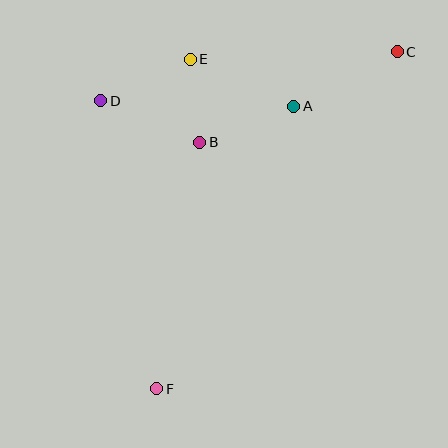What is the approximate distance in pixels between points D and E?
The distance between D and E is approximately 99 pixels.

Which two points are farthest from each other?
Points C and F are farthest from each other.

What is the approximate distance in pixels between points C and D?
The distance between C and D is approximately 300 pixels.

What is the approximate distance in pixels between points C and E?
The distance between C and E is approximately 207 pixels.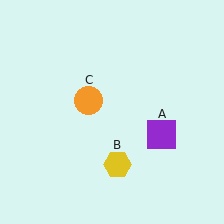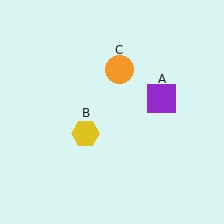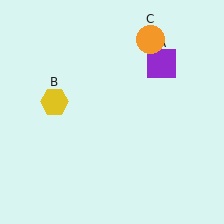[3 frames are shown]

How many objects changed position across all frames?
3 objects changed position: purple square (object A), yellow hexagon (object B), orange circle (object C).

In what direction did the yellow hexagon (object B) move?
The yellow hexagon (object B) moved up and to the left.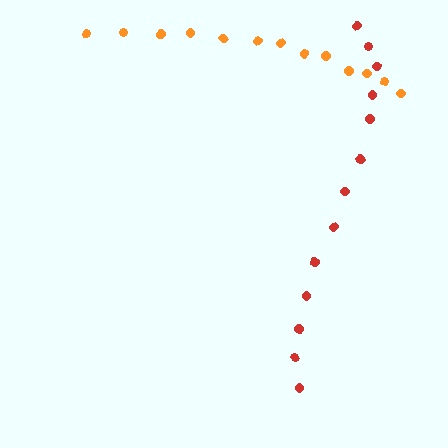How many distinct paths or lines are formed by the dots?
There are 2 distinct paths.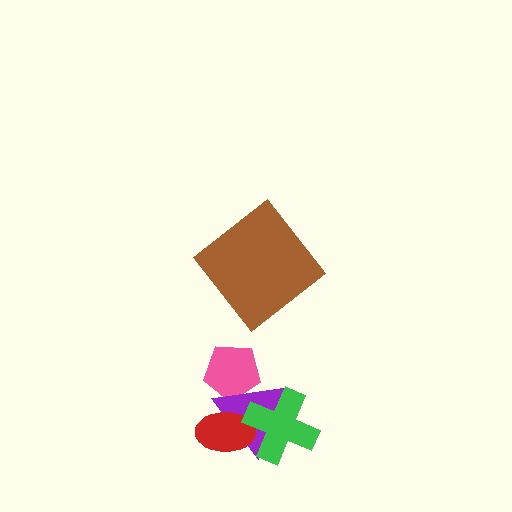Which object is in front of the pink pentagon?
The purple triangle is in front of the pink pentagon.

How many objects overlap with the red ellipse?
2 objects overlap with the red ellipse.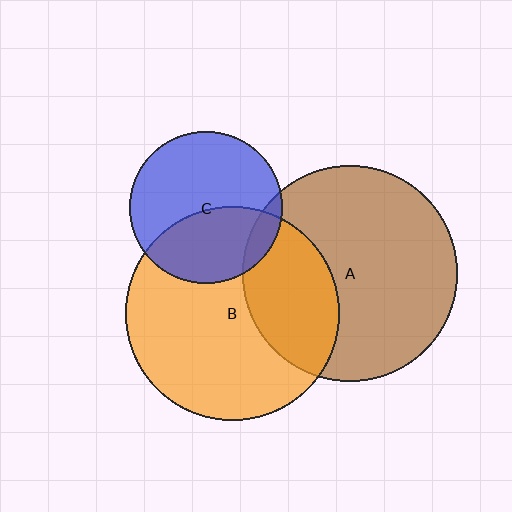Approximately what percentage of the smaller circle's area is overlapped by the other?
Approximately 30%.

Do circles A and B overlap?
Yes.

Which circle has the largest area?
Circle A (brown).